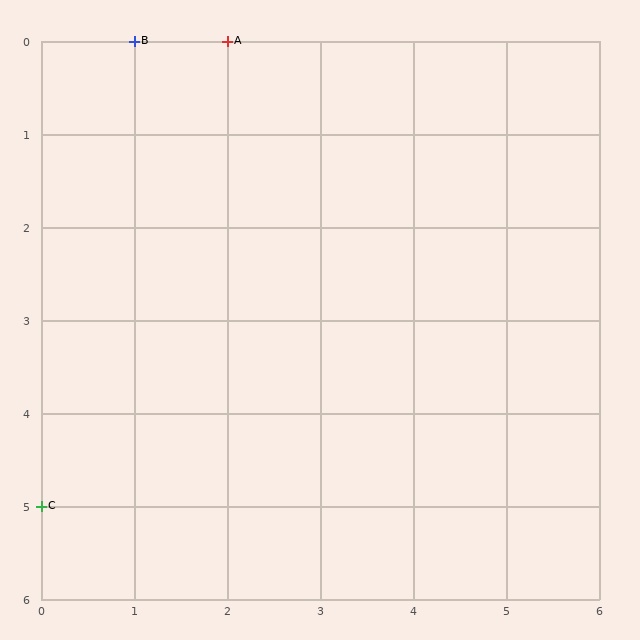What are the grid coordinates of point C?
Point C is at grid coordinates (0, 5).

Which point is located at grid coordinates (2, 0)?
Point A is at (2, 0).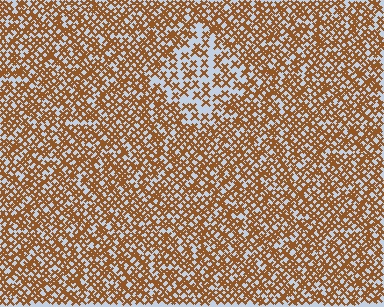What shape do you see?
I see a diamond.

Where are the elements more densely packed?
The elements are more densely packed outside the diamond boundary.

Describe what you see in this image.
The image contains small brown elements arranged at two different densities. A diamond-shaped region is visible where the elements are less densely packed than the surrounding area.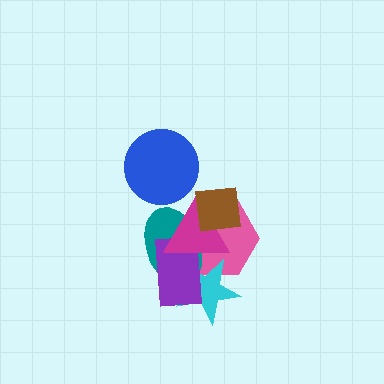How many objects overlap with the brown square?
3 objects overlap with the brown square.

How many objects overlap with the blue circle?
0 objects overlap with the blue circle.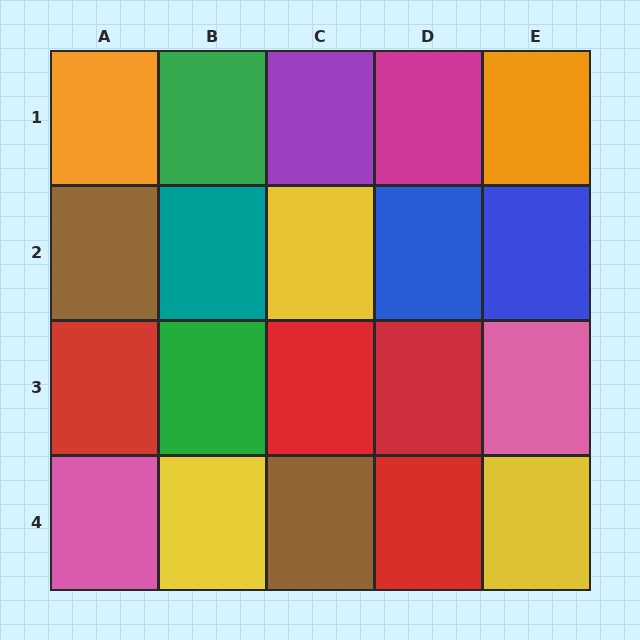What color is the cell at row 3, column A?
Red.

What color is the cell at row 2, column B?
Teal.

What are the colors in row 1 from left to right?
Orange, green, purple, magenta, orange.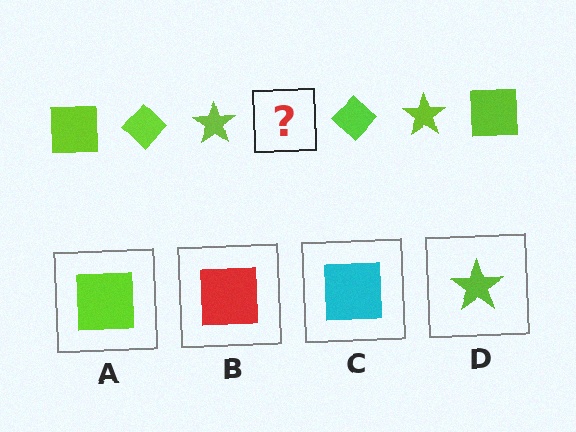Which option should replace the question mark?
Option A.